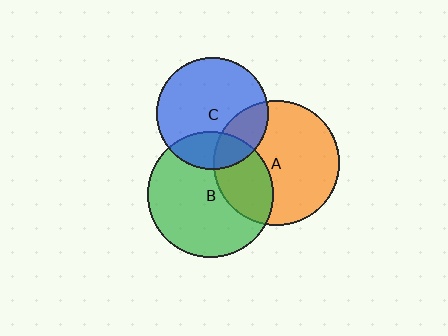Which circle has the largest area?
Circle B (green).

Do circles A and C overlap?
Yes.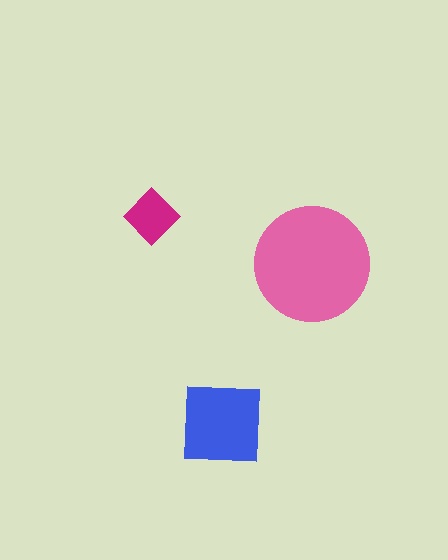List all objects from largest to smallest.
The pink circle, the blue square, the magenta diamond.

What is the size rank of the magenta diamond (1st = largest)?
3rd.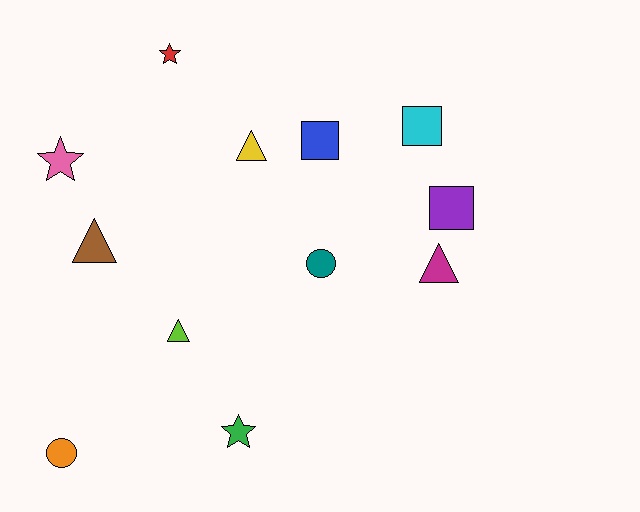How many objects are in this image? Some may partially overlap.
There are 12 objects.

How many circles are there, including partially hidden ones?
There are 2 circles.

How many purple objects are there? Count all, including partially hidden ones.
There is 1 purple object.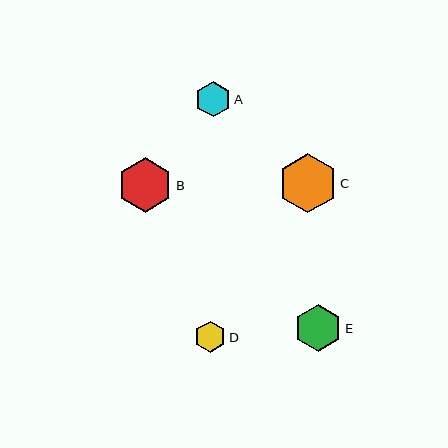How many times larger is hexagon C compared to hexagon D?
Hexagon C is approximately 1.9 times the size of hexagon D.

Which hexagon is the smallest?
Hexagon D is the smallest with a size of approximately 31 pixels.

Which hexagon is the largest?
Hexagon C is the largest with a size of approximately 59 pixels.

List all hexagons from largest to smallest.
From largest to smallest: C, B, E, A, D.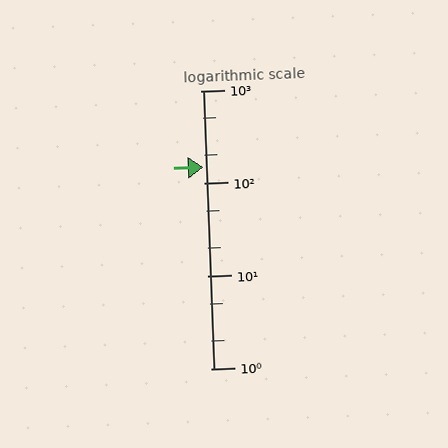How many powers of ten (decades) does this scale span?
The scale spans 3 decades, from 1 to 1000.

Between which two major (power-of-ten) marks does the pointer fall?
The pointer is between 100 and 1000.